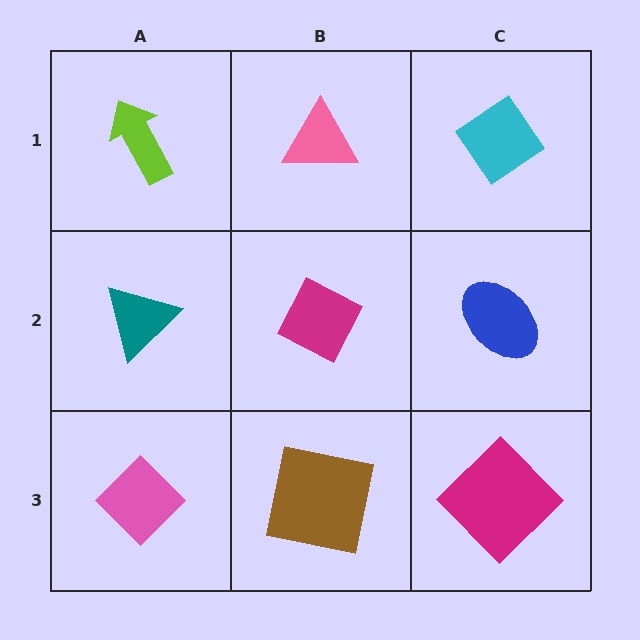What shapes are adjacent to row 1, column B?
A magenta diamond (row 2, column B), a lime arrow (row 1, column A), a cyan diamond (row 1, column C).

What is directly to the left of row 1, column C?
A pink triangle.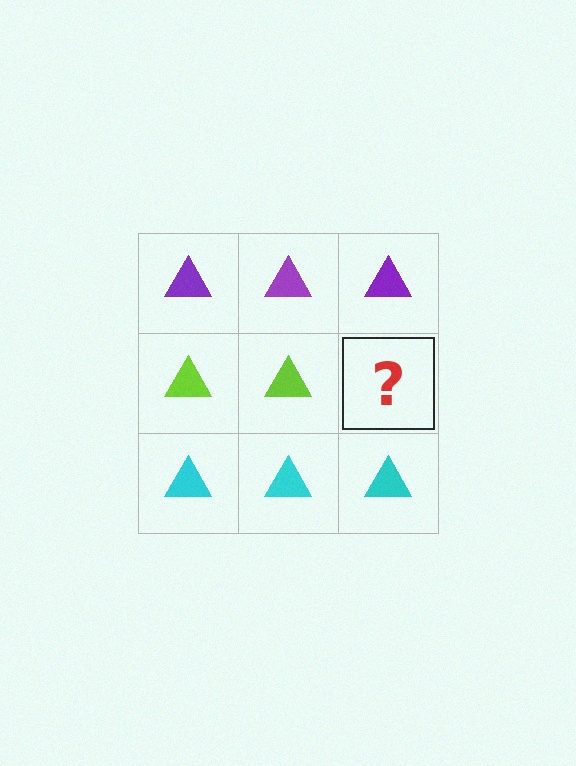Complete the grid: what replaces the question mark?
The question mark should be replaced with a lime triangle.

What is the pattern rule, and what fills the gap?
The rule is that each row has a consistent color. The gap should be filled with a lime triangle.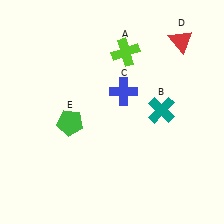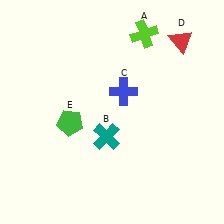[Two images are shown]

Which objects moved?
The objects that moved are: the lime cross (A), the teal cross (B).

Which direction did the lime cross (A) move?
The lime cross (A) moved right.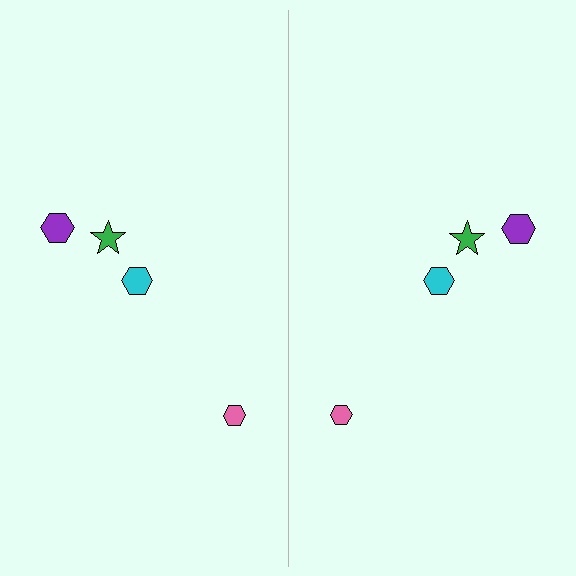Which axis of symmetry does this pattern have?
The pattern has a vertical axis of symmetry running through the center of the image.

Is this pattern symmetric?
Yes, this pattern has bilateral (reflection) symmetry.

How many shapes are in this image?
There are 8 shapes in this image.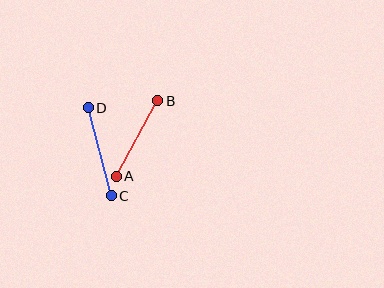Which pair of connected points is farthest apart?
Points C and D are farthest apart.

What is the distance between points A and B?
The distance is approximately 86 pixels.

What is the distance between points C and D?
The distance is approximately 91 pixels.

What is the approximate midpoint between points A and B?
The midpoint is at approximately (137, 138) pixels.